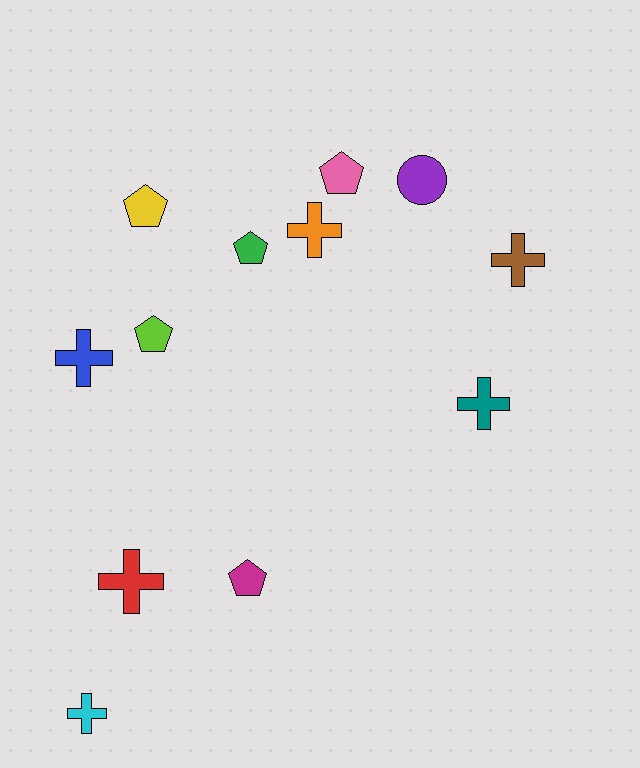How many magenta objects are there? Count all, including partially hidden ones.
There is 1 magenta object.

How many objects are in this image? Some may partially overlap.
There are 12 objects.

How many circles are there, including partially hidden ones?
There is 1 circle.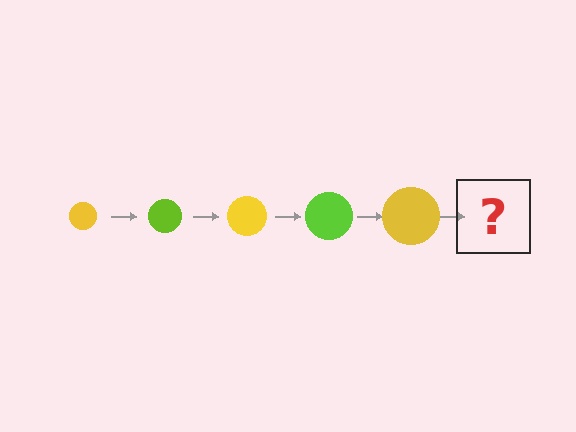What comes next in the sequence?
The next element should be a lime circle, larger than the previous one.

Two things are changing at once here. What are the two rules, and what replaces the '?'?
The two rules are that the circle grows larger each step and the color cycles through yellow and lime. The '?' should be a lime circle, larger than the previous one.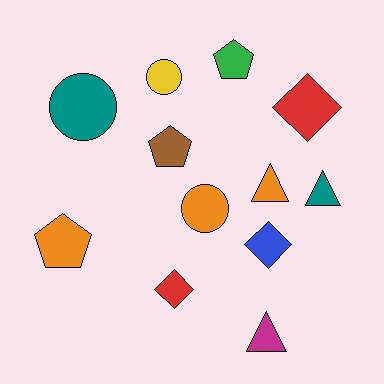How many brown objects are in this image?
There is 1 brown object.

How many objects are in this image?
There are 12 objects.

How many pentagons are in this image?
There are 3 pentagons.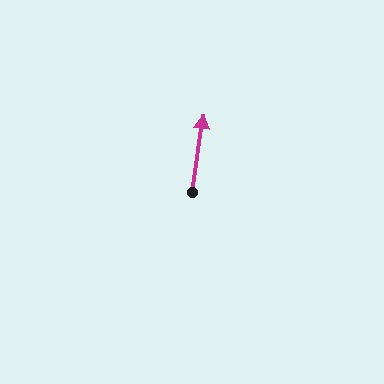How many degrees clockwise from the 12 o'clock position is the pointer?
Approximately 8 degrees.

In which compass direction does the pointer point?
North.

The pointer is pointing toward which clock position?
Roughly 12 o'clock.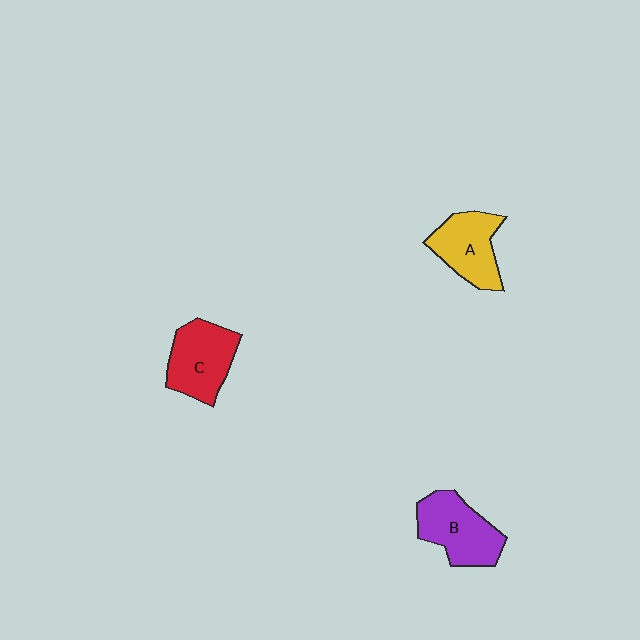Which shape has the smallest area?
Shape A (yellow).